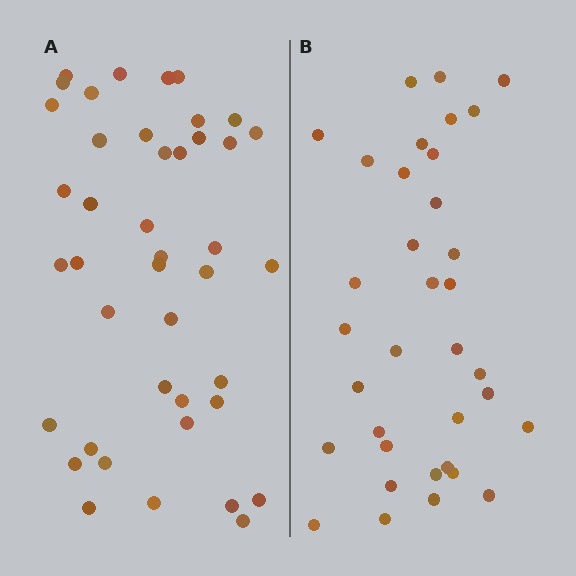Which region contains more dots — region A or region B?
Region A (the left region) has more dots.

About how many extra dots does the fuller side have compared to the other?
Region A has roughly 8 or so more dots than region B.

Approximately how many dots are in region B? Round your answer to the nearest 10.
About 40 dots. (The exact count is 35, which rounds to 40.)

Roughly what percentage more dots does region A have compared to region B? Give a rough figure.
About 20% more.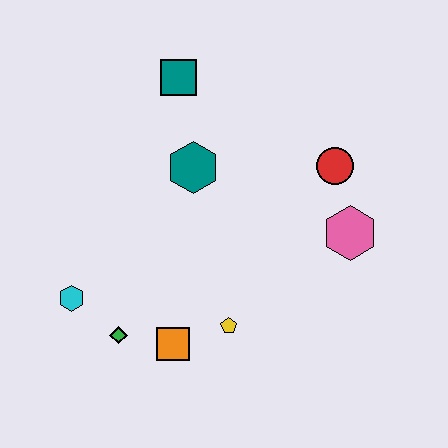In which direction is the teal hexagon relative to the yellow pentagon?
The teal hexagon is above the yellow pentagon.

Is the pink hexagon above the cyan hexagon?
Yes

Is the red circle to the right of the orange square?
Yes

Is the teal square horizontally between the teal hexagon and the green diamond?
Yes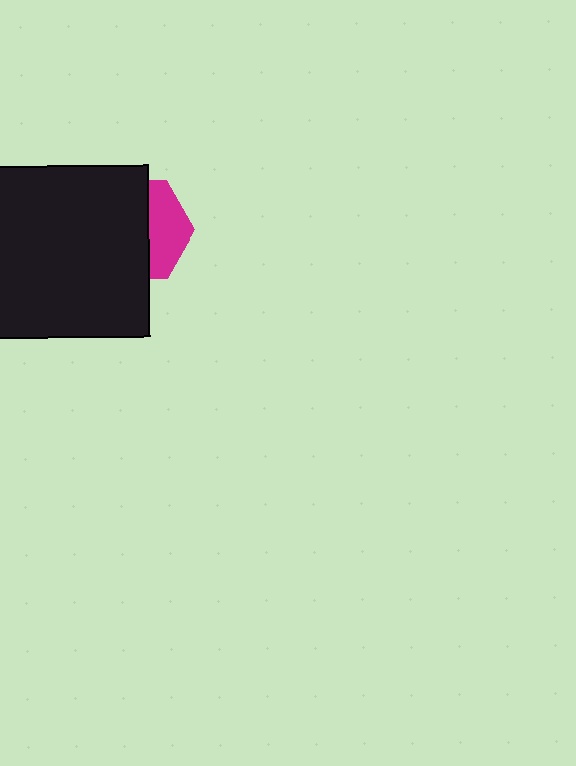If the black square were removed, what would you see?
You would see the complete magenta hexagon.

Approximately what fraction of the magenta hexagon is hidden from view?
Roughly 64% of the magenta hexagon is hidden behind the black square.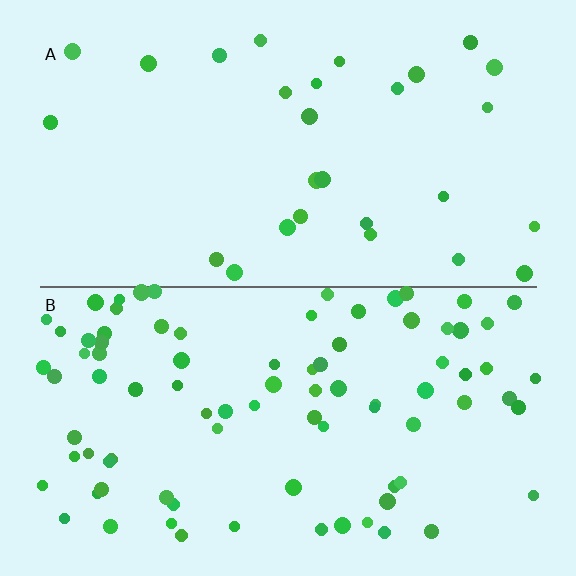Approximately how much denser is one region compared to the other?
Approximately 3.0× — region B over region A.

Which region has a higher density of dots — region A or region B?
B (the bottom).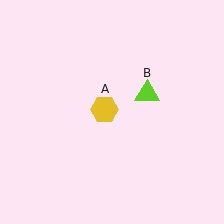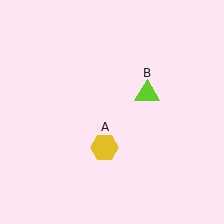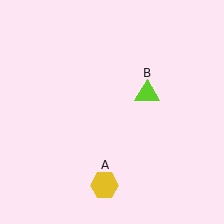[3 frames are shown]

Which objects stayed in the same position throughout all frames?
Lime triangle (object B) remained stationary.